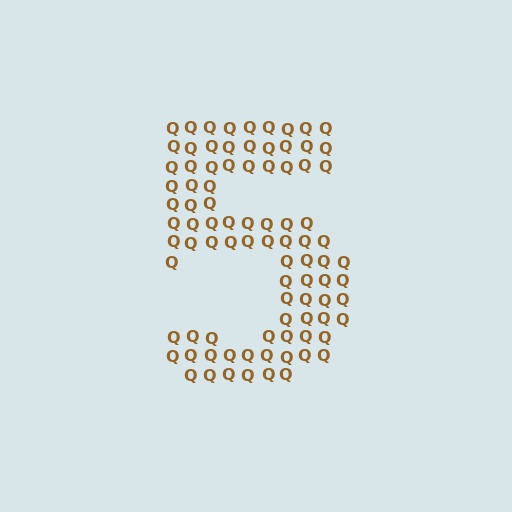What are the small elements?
The small elements are letter Q's.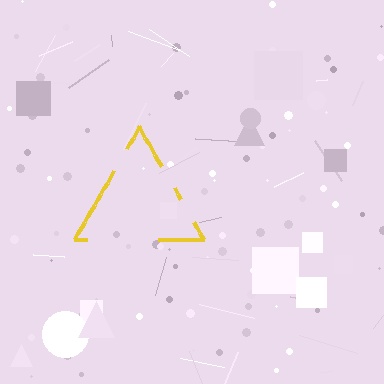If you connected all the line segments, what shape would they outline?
They would outline a triangle.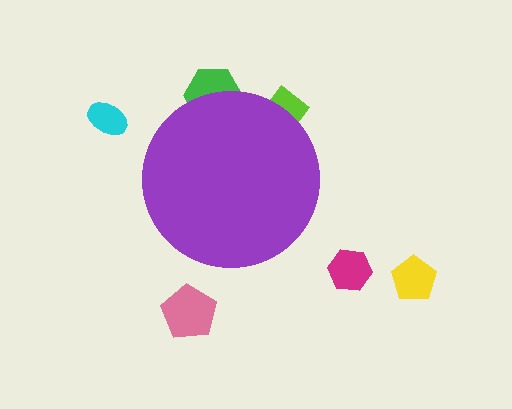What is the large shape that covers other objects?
A purple circle.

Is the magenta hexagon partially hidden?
No, the magenta hexagon is fully visible.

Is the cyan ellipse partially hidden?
No, the cyan ellipse is fully visible.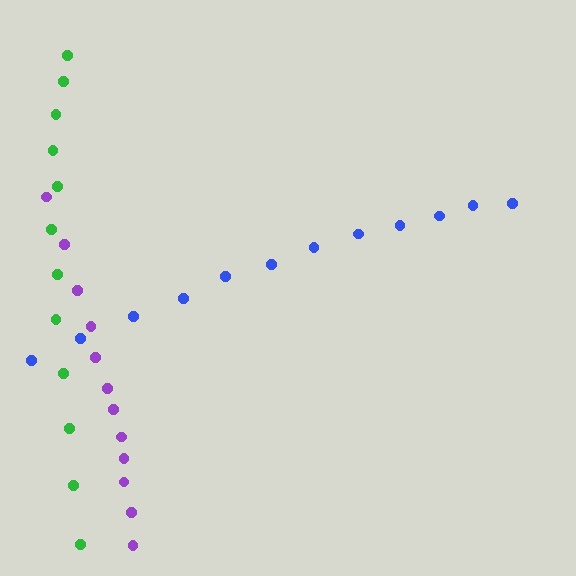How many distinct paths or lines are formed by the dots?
There are 3 distinct paths.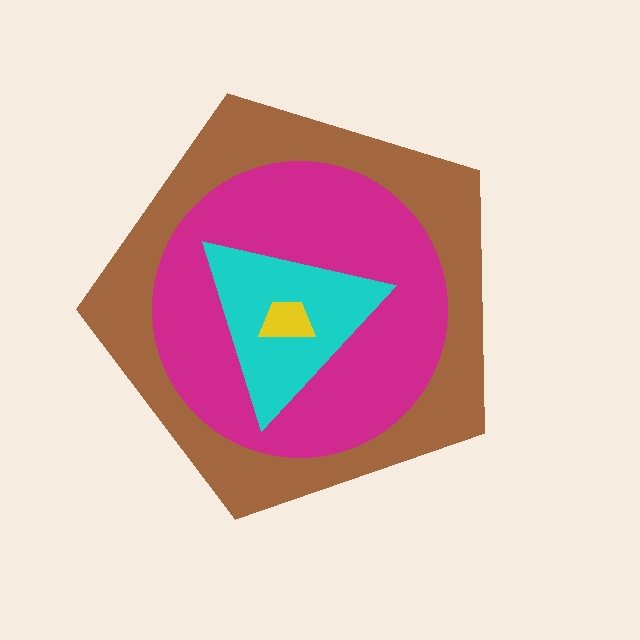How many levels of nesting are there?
4.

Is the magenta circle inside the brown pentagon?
Yes.